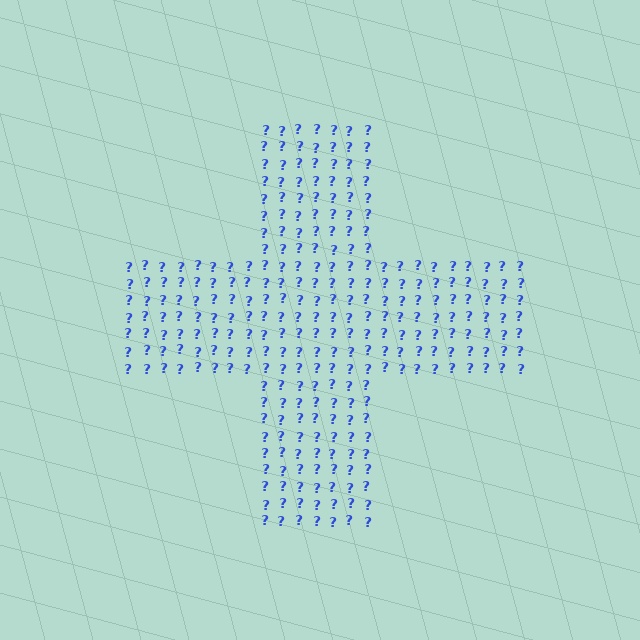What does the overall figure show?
The overall figure shows a cross.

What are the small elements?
The small elements are question marks.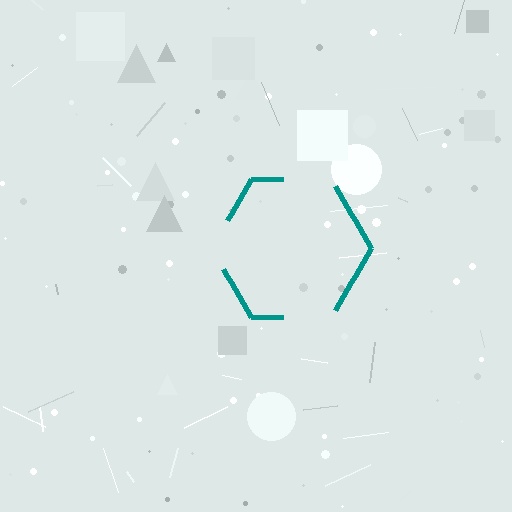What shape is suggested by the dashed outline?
The dashed outline suggests a hexagon.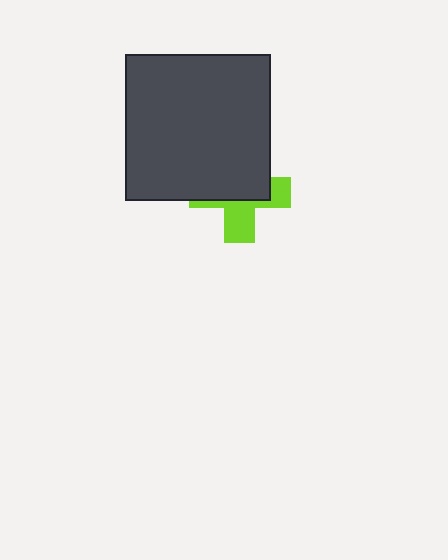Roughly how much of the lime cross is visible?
A small part of it is visible (roughly 42%).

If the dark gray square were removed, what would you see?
You would see the complete lime cross.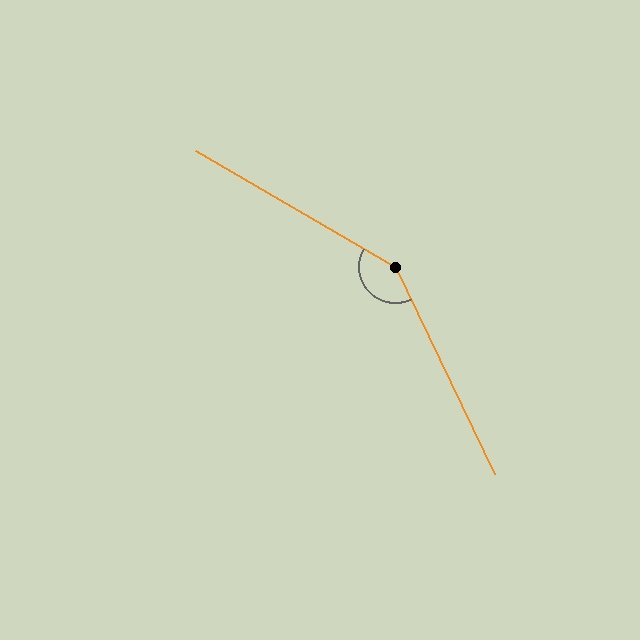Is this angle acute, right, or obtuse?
It is obtuse.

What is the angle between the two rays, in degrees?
Approximately 146 degrees.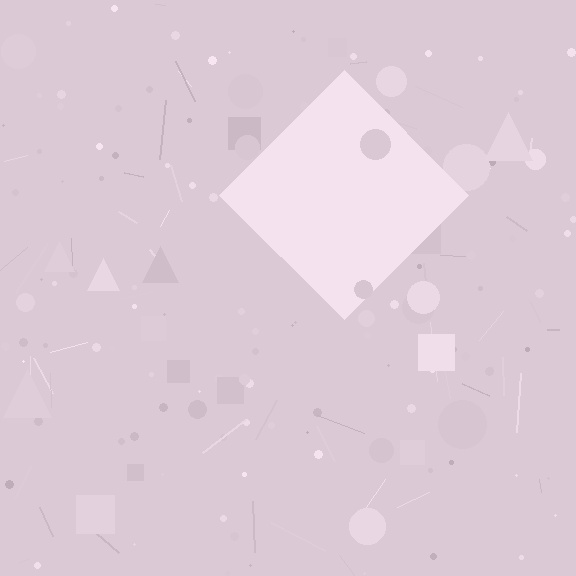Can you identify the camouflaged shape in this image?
The camouflaged shape is a diamond.